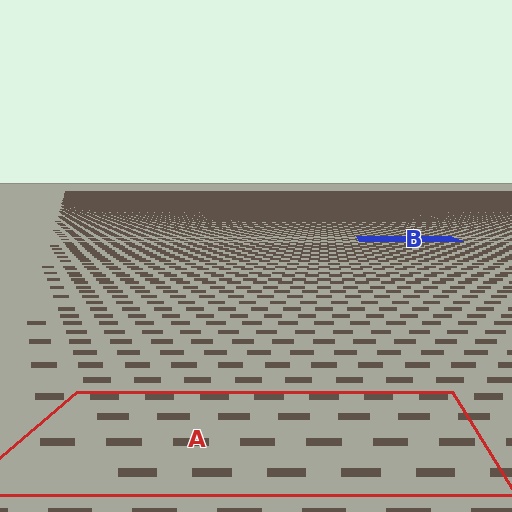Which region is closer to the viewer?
Region A is closer. The texture elements there are larger and more spread out.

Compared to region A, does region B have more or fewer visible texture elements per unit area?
Region B has more texture elements per unit area — they are packed more densely because it is farther away.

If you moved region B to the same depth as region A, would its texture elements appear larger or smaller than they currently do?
They would appear larger. At a closer depth, the same texture elements are projected at a bigger on-screen size.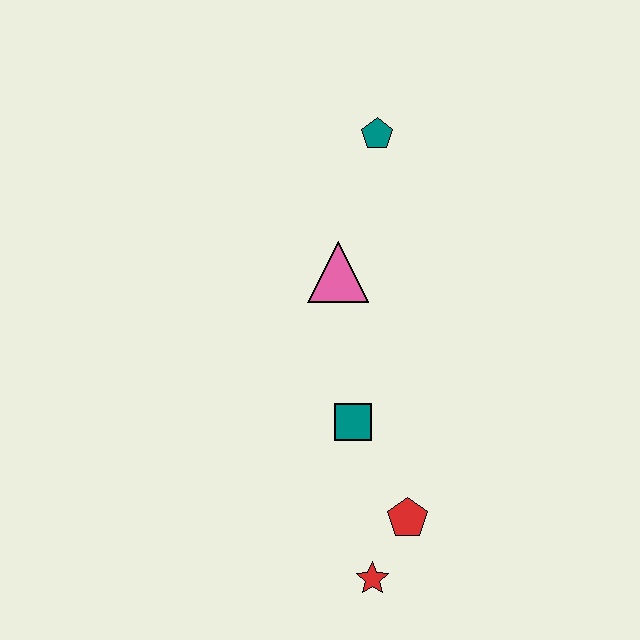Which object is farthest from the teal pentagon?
The red star is farthest from the teal pentagon.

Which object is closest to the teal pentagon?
The pink triangle is closest to the teal pentagon.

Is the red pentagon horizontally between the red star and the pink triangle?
No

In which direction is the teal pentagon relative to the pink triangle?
The teal pentagon is above the pink triangle.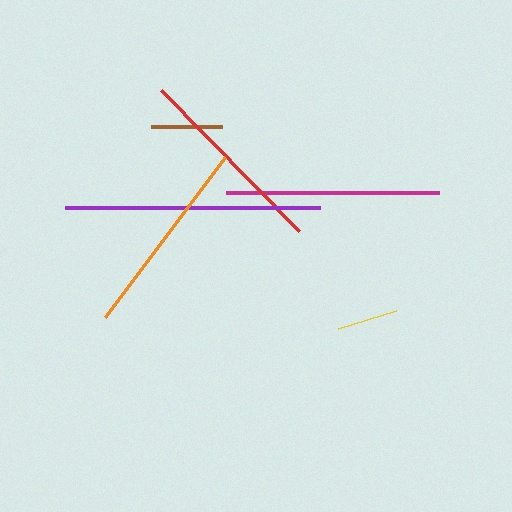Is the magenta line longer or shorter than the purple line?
The purple line is longer than the magenta line.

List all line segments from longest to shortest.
From longest to shortest: purple, magenta, orange, red, brown, yellow.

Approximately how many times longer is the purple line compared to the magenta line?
The purple line is approximately 1.2 times the length of the magenta line.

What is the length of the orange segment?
The orange segment is approximately 199 pixels long.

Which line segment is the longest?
The purple line is the longest at approximately 254 pixels.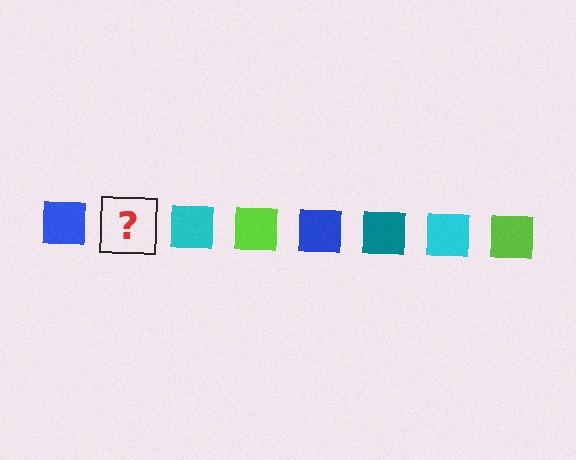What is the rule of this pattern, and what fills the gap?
The rule is that the pattern cycles through blue, teal, cyan, lime squares. The gap should be filled with a teal square.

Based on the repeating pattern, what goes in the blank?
The blank should be a teal square.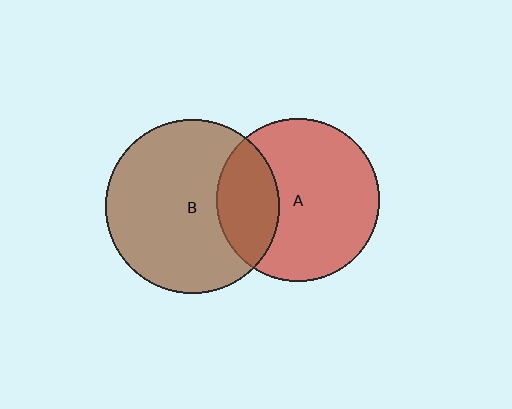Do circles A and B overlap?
Yes.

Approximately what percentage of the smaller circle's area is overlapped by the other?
Approximately 25%.